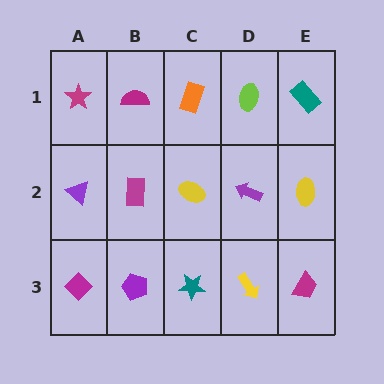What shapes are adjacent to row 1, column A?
A purple triangle (row 2, column A), a magenta semicircle (row 1, column B).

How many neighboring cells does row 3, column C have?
3.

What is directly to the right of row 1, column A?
A magenta semicircle.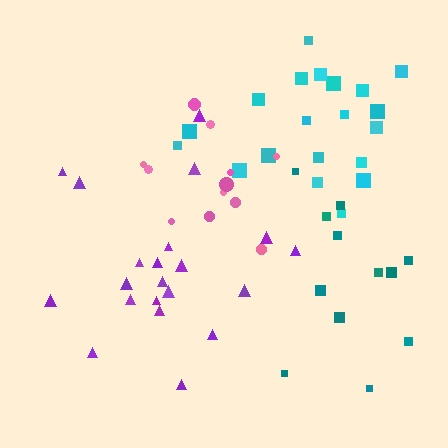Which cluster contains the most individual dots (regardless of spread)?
Purple (21).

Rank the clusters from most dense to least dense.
cyan, pink, purple, teal.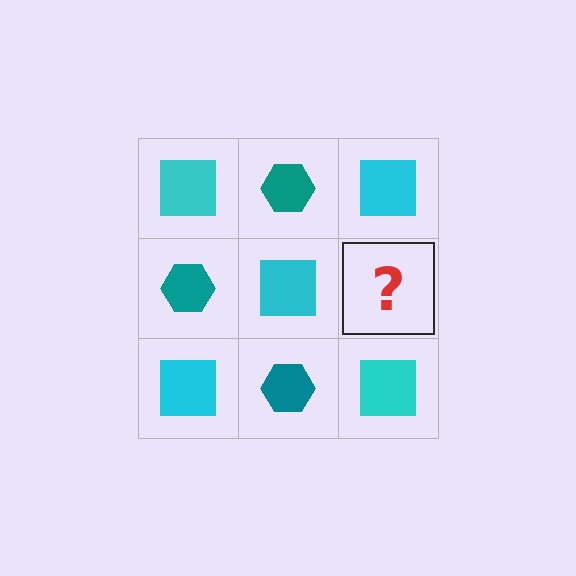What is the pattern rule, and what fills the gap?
The rule is that it alternates cyan square and teal hexagon in a checkerboard pattern. The gap should be filled with a teal hexagon.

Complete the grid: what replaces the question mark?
The question mark should be replaced with a teal hexagon.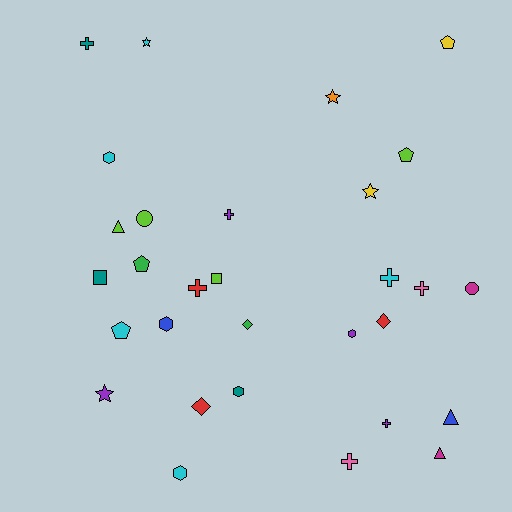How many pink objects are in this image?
There are 2 pink objects.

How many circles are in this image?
There are 2 circles.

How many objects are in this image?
There are 30 objects.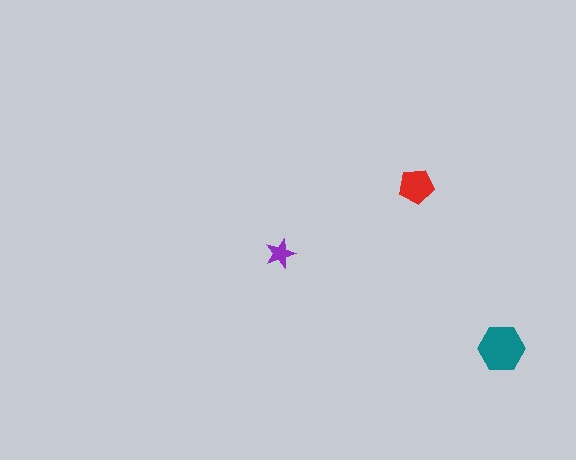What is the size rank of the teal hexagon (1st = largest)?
1st.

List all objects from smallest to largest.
The purple star, the red pentagon, the teal hexagon.